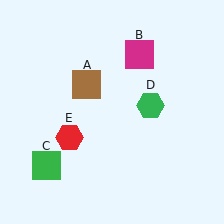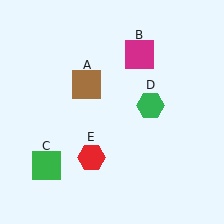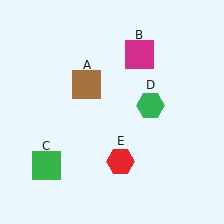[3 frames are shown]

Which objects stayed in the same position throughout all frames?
Brown square (object A) and magenta square (object B) and green square (object C) and green hexagon (object D) remained stationary.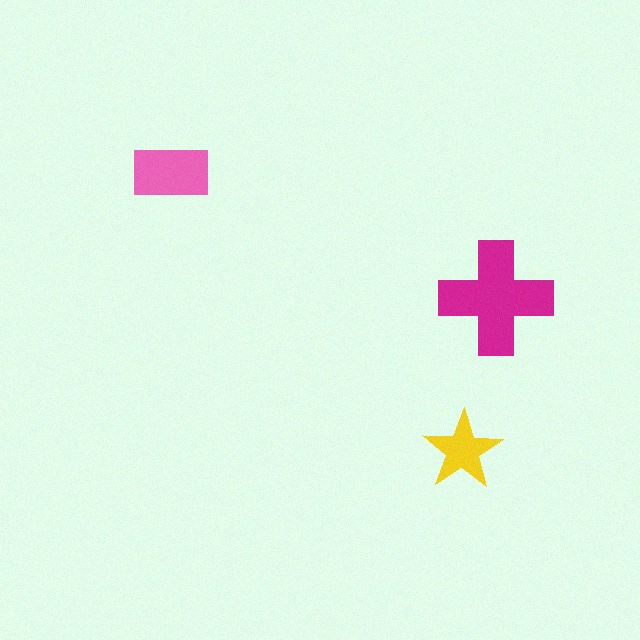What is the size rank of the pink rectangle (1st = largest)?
2nd.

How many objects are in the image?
There are 3 objects in the image.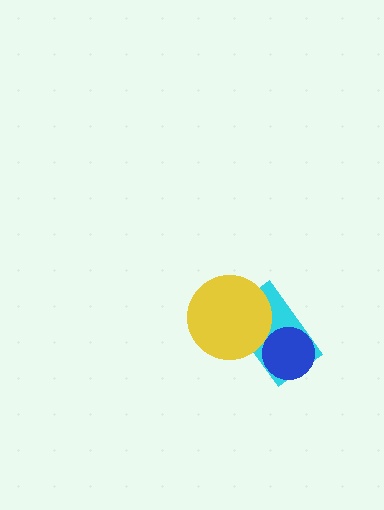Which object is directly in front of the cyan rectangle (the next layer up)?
The blue circle is directly in front of the cyan rectangle.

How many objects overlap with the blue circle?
1 object overlaps with the blue circle.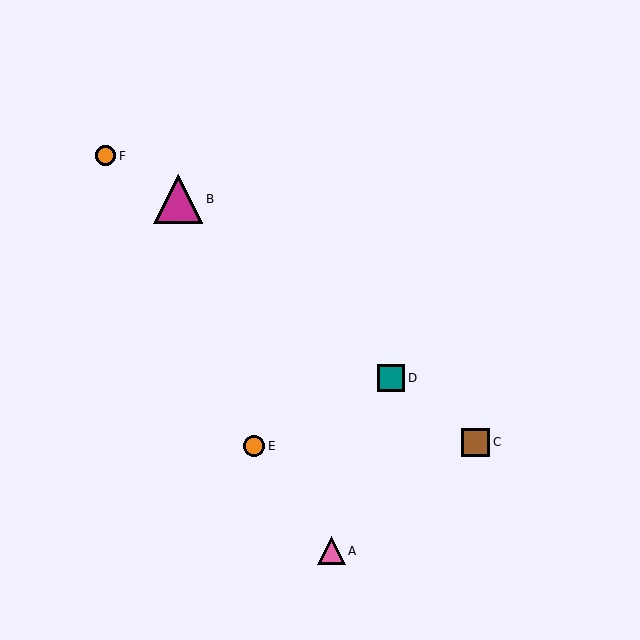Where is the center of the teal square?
The center of the teal square is at (391, 378).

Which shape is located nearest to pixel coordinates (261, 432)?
The orange circle (labeled E) at (254, 446) is nearest to that location.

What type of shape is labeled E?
Shape E is an orange circle.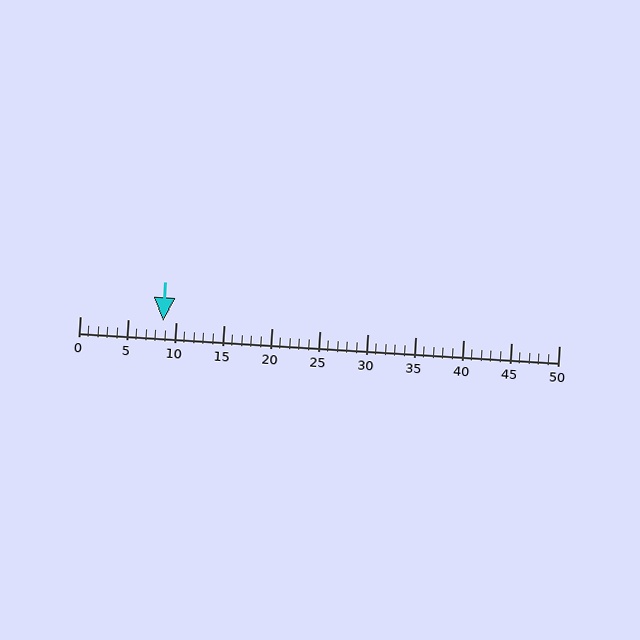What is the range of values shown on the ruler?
The ruler shows values from 0 to 50.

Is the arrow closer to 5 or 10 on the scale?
The arrow is closer to 10.